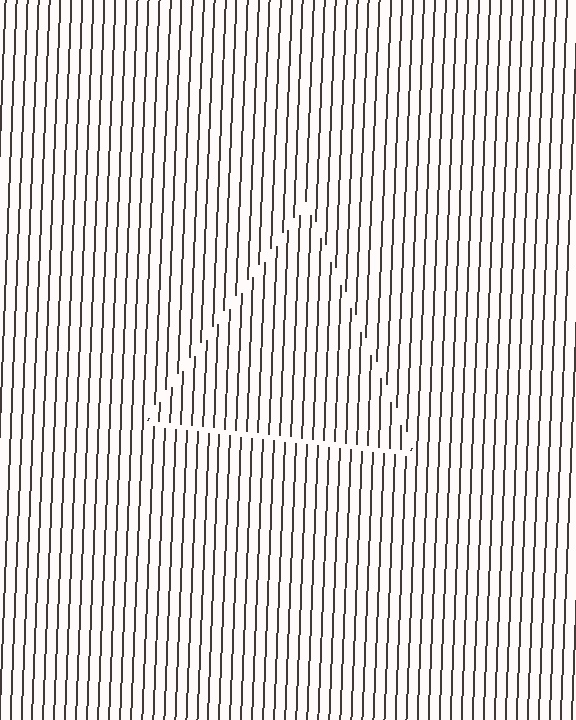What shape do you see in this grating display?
An illusory triangle. The interior of the shape contains the same grating, shifted by half a period — the contour is defined by the phase discontinuity where line-ends from the inner and outer gratings abut.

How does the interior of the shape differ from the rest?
The interior of the shape contains the same grating, shifted by half a period — the contour is defined by the phase discontinuity where line-ends from the inner and outer gratings abut.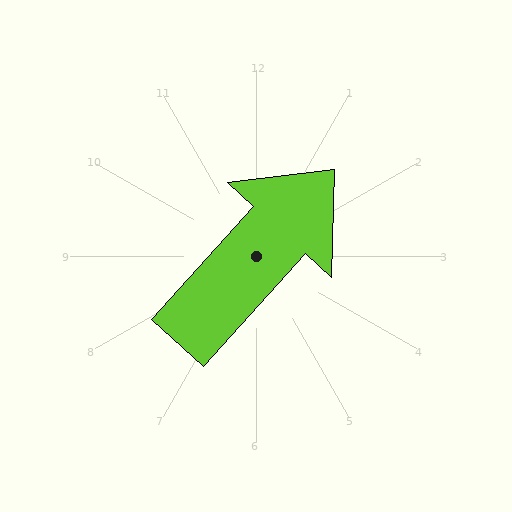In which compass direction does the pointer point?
Northeast.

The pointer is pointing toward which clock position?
Roughly 1 o'clock.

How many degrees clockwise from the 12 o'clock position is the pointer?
Approximately 42 degrees.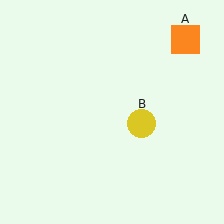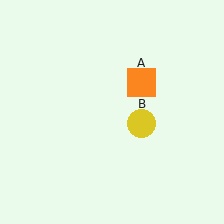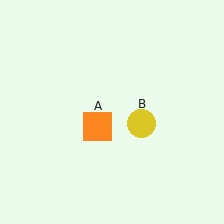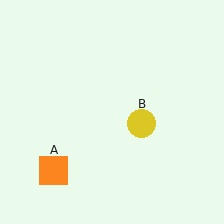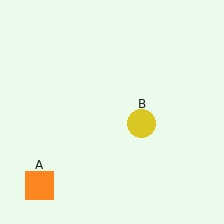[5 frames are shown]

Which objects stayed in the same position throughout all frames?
Yellow circle (object B) remained stationary.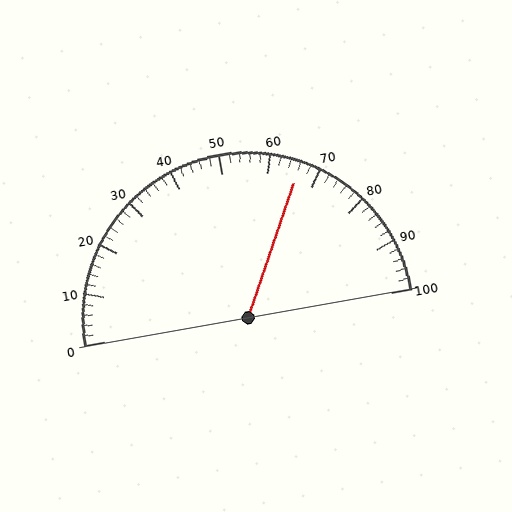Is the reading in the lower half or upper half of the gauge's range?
The reading is in the upper half of the range (0 to 100).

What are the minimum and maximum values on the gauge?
The gauge ranges from 0 to 100.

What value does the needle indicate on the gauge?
The needle indicates approximately 66.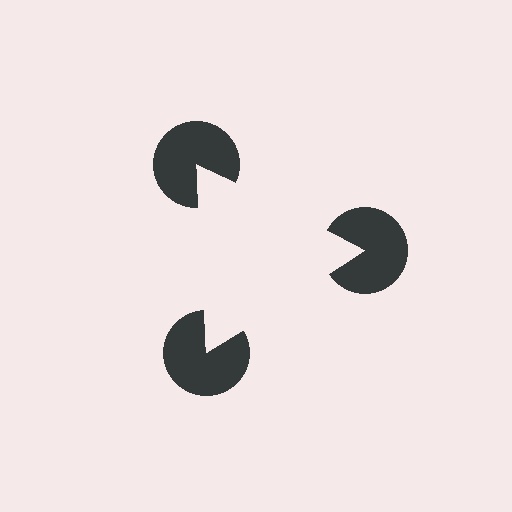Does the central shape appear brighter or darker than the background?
It typically appears slightly brighter than the background, even though no actual brightness change is drawn.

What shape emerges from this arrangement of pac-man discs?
An illusory triangle — its edges are inferred from the aligned wedge cuts in the pac-man discs, not physically drawn.